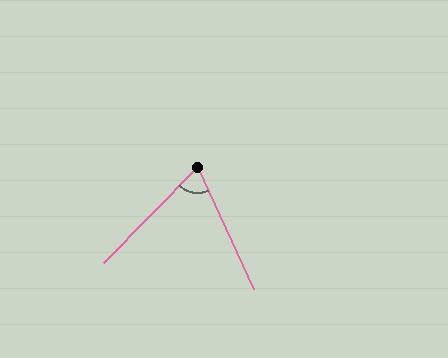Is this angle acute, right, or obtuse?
It is acute.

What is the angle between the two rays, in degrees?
Approximately 69 degrees.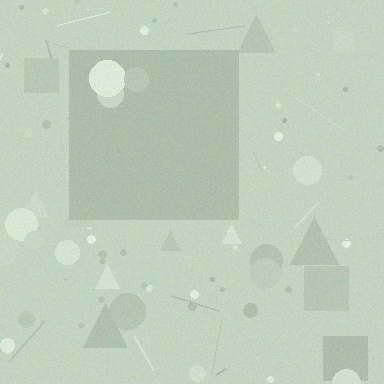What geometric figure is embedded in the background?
A square is embedded in the background.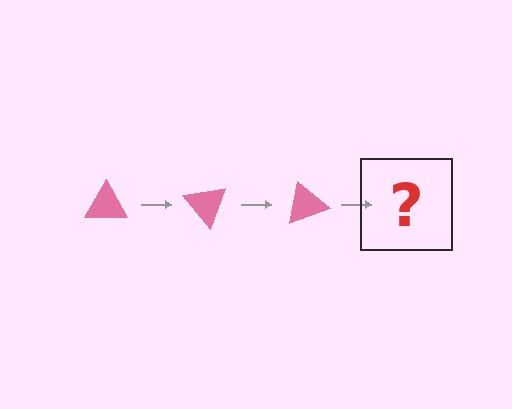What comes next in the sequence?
The next element should be a pink triangle rotated 150 degrees.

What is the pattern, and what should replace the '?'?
The pattern is that the triangle rotates 50 degrees each step. The '?' should be a pink triangle rotated 150 degrees.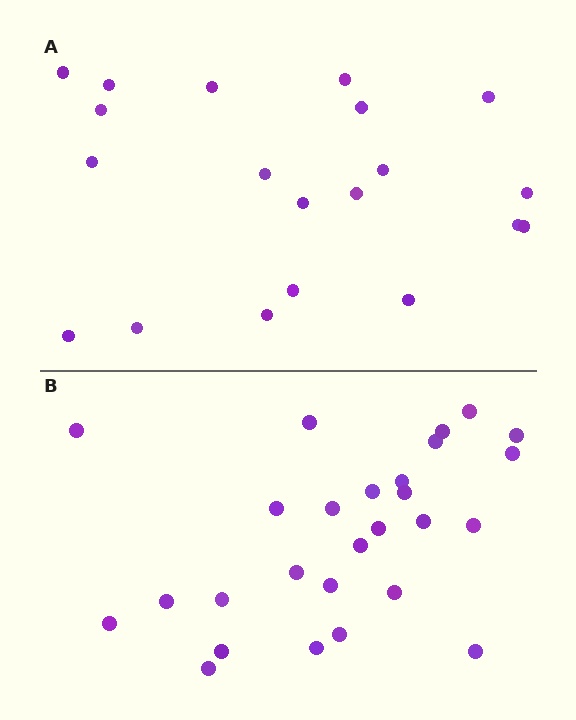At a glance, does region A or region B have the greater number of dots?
Region B (the bottom region) has more dots.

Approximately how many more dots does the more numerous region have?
Region B has roughly 8 or so more dots than region A.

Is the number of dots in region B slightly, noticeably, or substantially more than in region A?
Region B has noticeably more, but not dramatically so. The ratio is roughly 1.4 to 1.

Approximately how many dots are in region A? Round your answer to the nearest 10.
About 20 dots.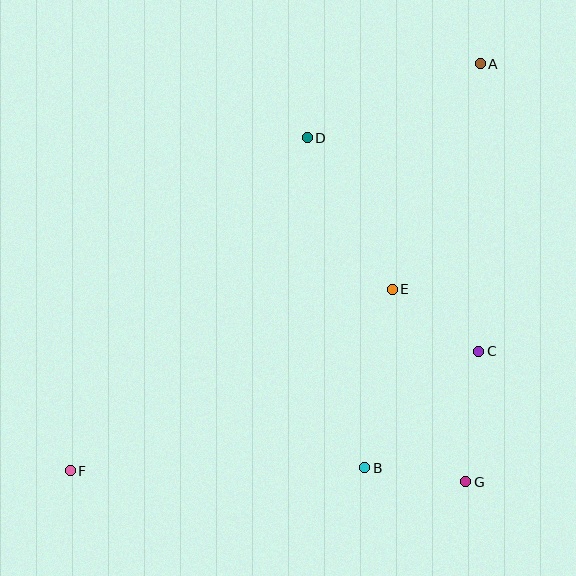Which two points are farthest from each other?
Points A and F are farthest from each other.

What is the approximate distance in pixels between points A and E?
The distance between A and E is approximately 242 pixels.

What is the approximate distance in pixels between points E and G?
The distance between E and G is approximately 206 pixels.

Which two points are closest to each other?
Points B and G are closest to each other.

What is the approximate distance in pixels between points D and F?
The distance between D and F is approximately 409 pixels.